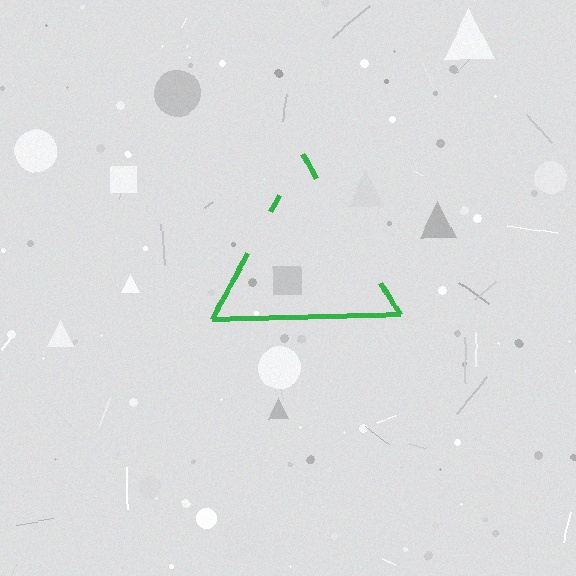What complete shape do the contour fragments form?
The contour fragments form a triangle.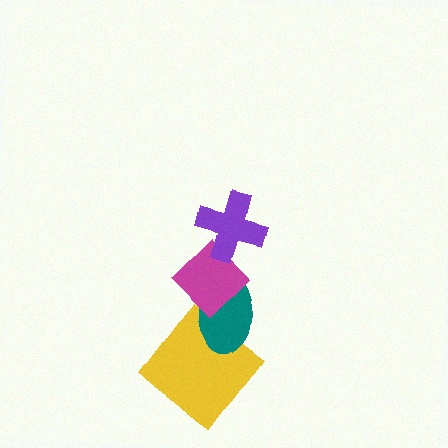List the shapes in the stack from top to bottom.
From top to bottom: the purple cross, the magenta diamond, the teal ellipse, the yellow diamond.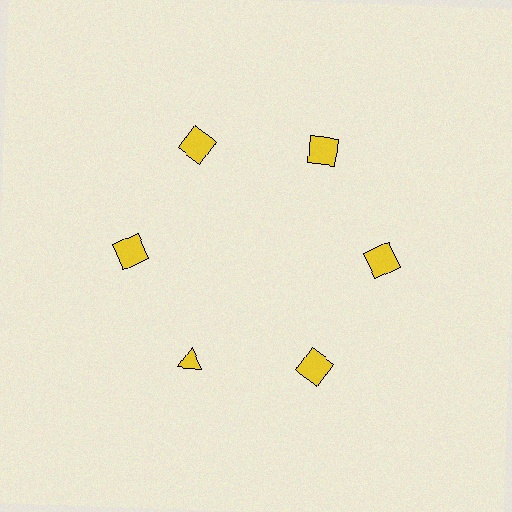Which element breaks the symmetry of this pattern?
The yellow triangle at roughly the 7 o'clock position breaks the symmetry. All other shapes are yellow squares.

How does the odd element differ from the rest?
It has a different shape: triangle instead of square.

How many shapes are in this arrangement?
There are 6 shapes arranged in a ring pattern.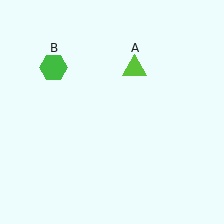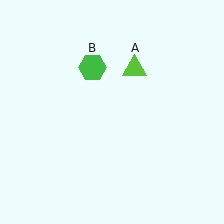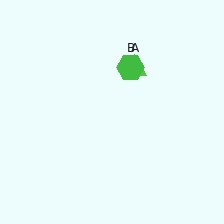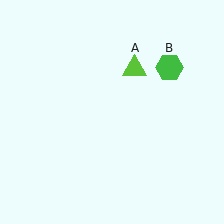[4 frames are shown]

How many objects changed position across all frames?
1 object changed position: green hexagon (object B).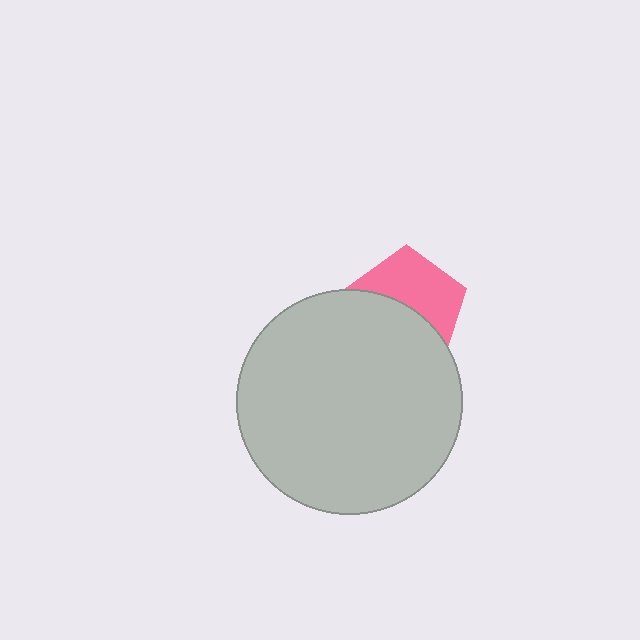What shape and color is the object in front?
The object in front is a light gray circle.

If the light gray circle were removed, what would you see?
You would see the complete pink pentagon.